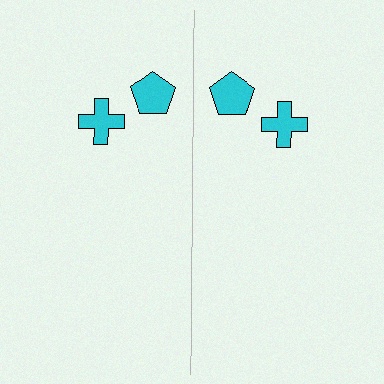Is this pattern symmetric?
Yes, this pattern has bilateral (reflection) symmetry.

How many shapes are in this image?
There are 4 shapes in this image.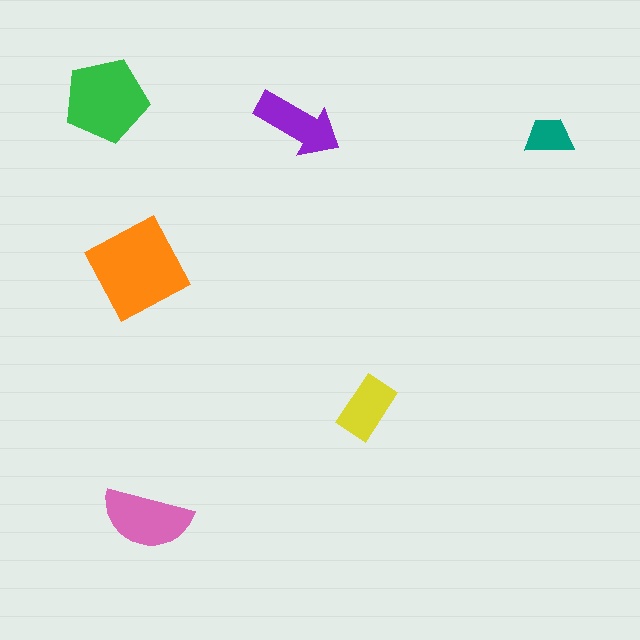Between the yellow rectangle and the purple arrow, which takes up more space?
The purple arrow.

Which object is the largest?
The orange square.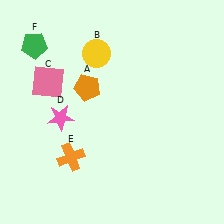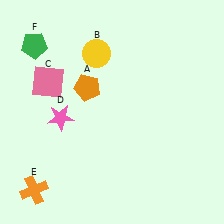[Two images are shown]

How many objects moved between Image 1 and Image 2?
1 object moved between the two images.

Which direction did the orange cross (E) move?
The orange cross (E) moved left.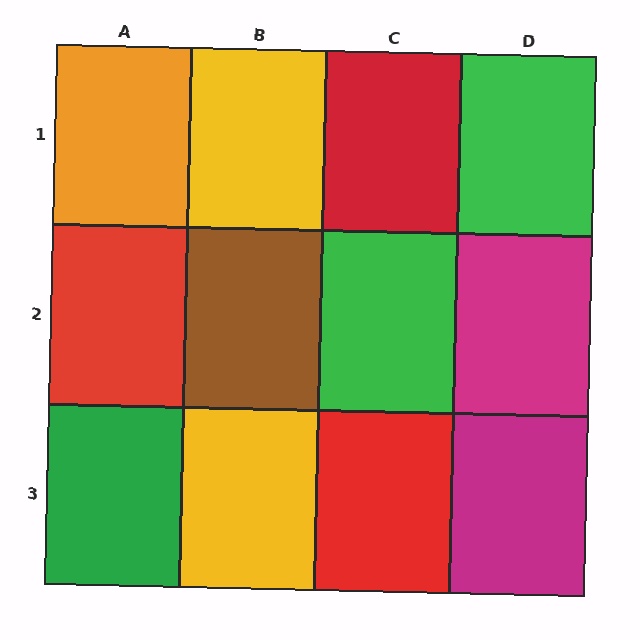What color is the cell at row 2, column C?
Green.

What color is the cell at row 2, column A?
Red.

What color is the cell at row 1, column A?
Orange.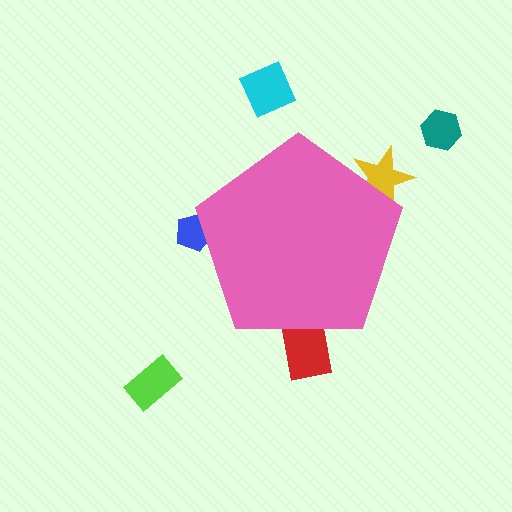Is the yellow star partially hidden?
Yes, the yellow star is partially hidden behind the pink pentagon.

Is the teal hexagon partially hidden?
No, the teal hexagon is fully visible.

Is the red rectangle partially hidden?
Yes, the red rectangle is partially hidden behind the pink pentagon.